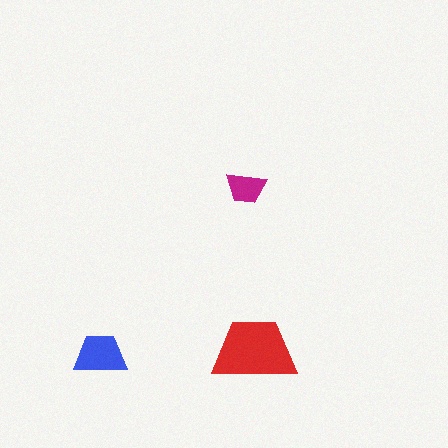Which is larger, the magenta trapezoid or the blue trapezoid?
The blue one.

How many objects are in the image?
There are 3 objects in the image.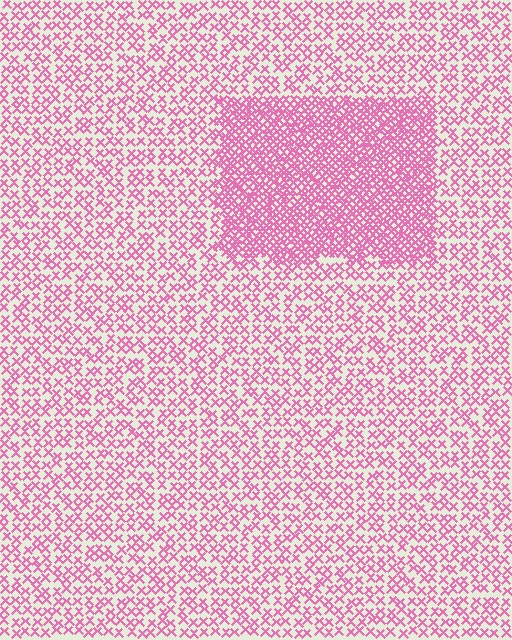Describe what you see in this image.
The image contains small pink elements arranged at two different densities. A rectangle-shaped region is visible where the elements are more densely packed than the surrounding area.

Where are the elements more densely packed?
The elements are more densely packed inside the rectangle boundary.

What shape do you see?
I see a rectangle.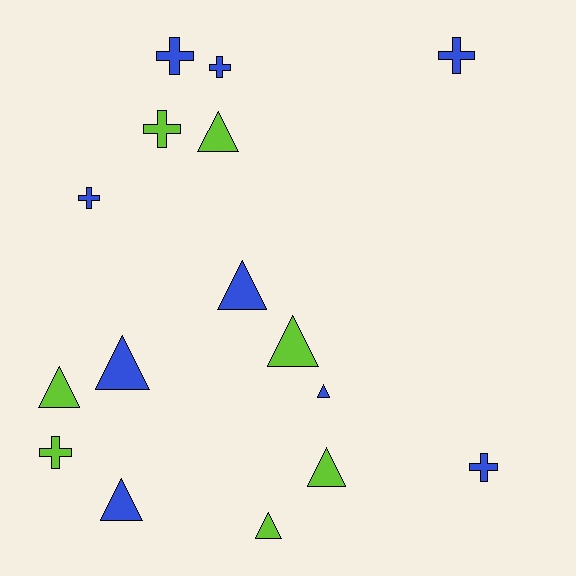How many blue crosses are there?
There are 5 blue crosses.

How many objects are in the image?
There are 16 objects.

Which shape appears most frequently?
Triangle, with 9 objects.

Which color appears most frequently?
Blue, with 9 objects.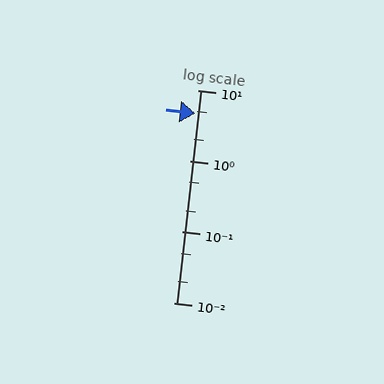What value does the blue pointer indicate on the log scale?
The pointer indicates approximately 4.7.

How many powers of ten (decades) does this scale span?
The scale spans 3 decades, from 0.01 to 10.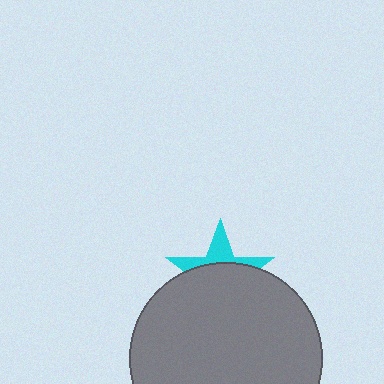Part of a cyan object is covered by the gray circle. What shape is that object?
It is a star.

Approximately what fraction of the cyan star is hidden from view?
Roughly 66% of the cyan star is hidden behind the gray circle.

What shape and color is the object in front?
The object in front is a gray circle.